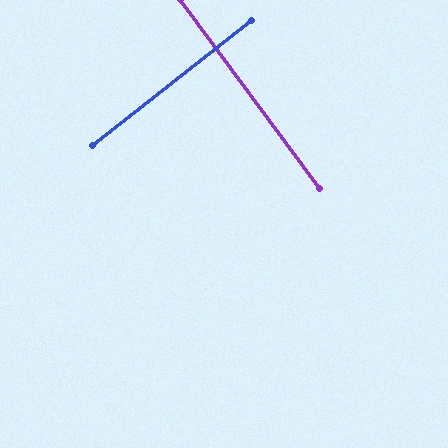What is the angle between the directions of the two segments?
Approximately 88 degrees.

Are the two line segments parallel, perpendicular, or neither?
Perpendicular — they meet at approximately 88°.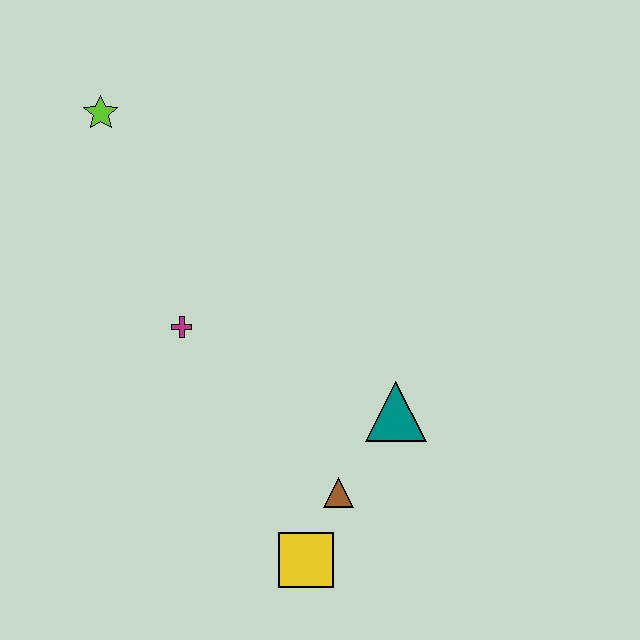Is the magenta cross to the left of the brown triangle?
Yes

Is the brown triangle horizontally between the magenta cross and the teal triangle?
Yes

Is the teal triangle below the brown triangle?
No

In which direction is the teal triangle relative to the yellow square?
The teal triangle is above the yellow square.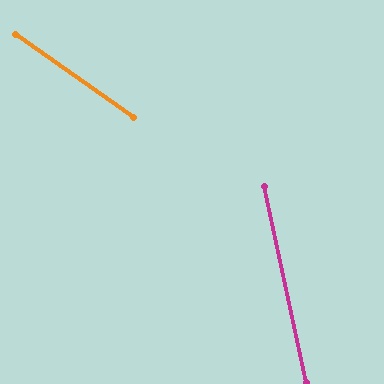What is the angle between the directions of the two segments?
Approximately 43 degrees.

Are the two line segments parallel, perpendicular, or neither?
Neither parallel nor perpendicular — they differ by about 43°.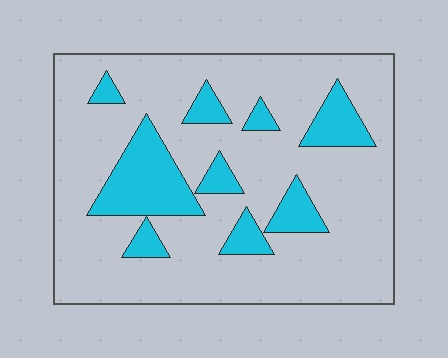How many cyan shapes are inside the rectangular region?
9.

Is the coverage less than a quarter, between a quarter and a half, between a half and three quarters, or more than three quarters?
Less than a quarter.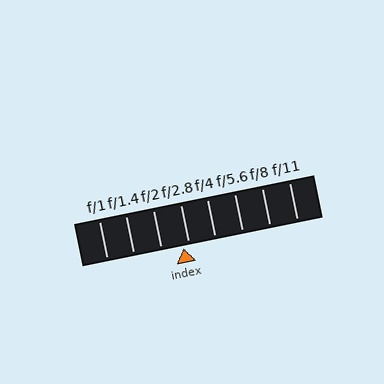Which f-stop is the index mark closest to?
The index mark is closest to f/2.8.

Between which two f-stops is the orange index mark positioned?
The index mark is between f/2 and f/2.8.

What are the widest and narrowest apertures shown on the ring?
The widest aperture shown is f/1 and the narrowest is f/11.